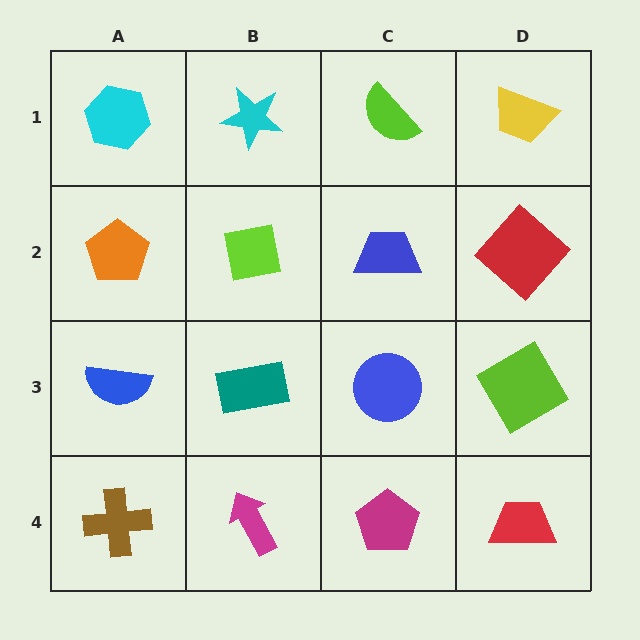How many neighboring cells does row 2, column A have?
3.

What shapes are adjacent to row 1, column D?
A red diamond (row 2, column D), a lime semicircle (row 1, column C).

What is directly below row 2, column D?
A lime diamond.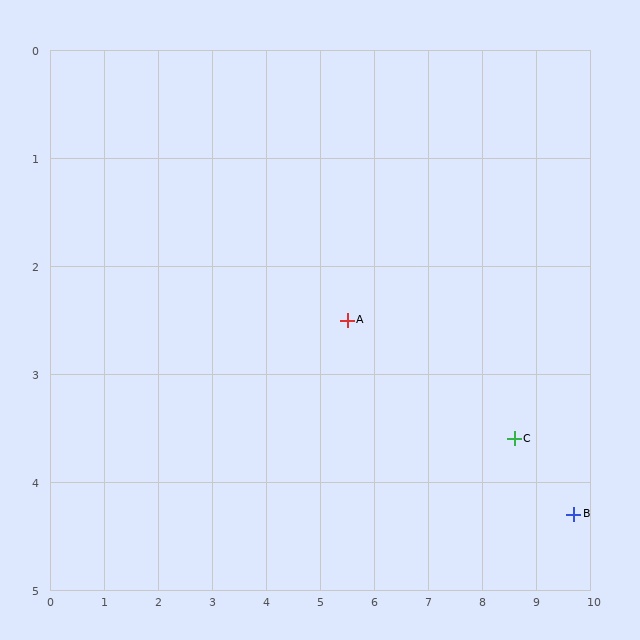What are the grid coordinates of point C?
Point C is at approximately (8.6, 3.6).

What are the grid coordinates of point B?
Point B is at approximately (9.7, 4.3).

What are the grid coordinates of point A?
Point A is at approximately (5.5, 2.5).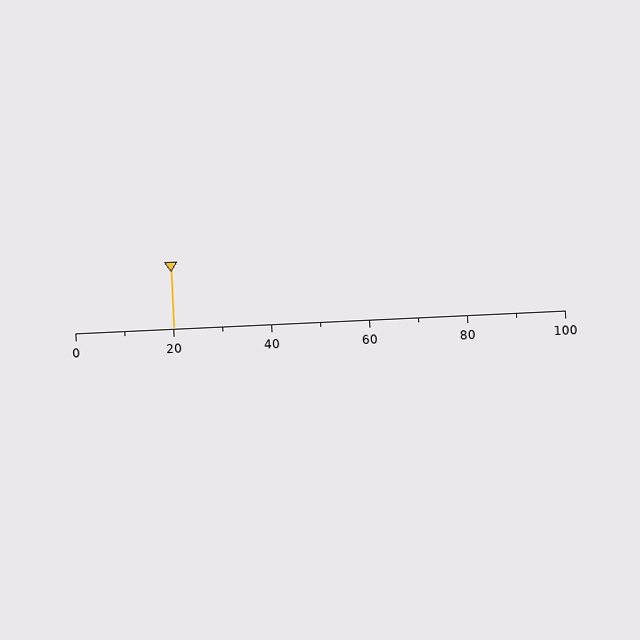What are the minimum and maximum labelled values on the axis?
The axis runs from 0 to 100.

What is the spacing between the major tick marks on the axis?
The major ticks are spaced 20 apart.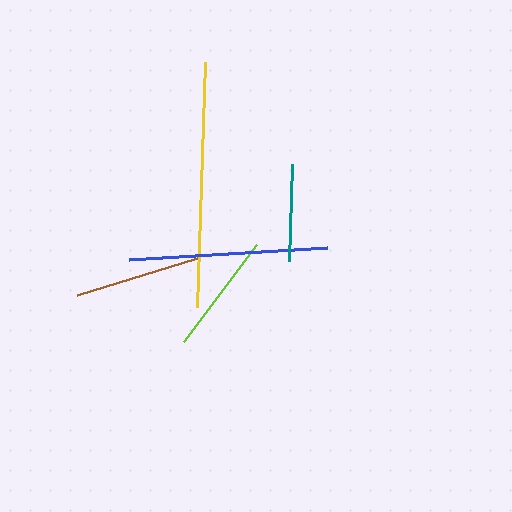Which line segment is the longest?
The yellow line is the longest at approximately 245 pixels.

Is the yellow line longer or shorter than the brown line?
The yellow line is longer than the brown line.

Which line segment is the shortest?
The teal line is the shortest at approximately 97 pixels.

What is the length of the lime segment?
The lime segment is approximately 121 pixels long.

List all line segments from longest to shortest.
From longest to shortest: yellow, blue, brown, lime, teal.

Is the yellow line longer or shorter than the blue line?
The yellow line is longer than the blue line.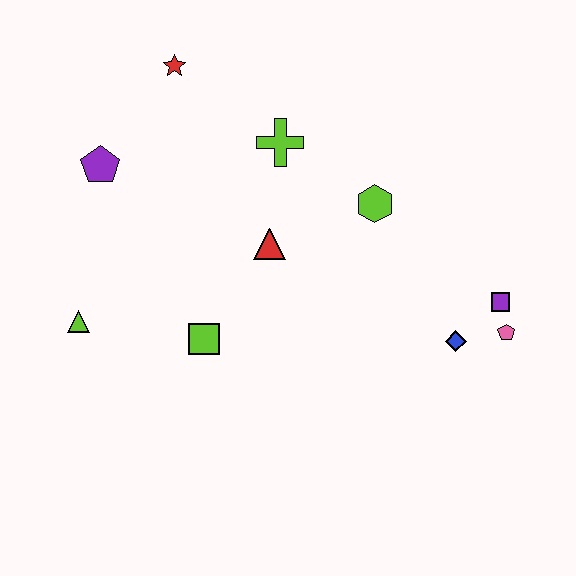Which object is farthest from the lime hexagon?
The lime triangle is farthest from the lime hexagon.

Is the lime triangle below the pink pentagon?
No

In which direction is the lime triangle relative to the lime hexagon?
The lime triangle is to the left of the lime hexagon.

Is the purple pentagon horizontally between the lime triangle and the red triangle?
Yes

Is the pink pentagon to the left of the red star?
No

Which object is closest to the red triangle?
The lime cross is closest to the red triangle.